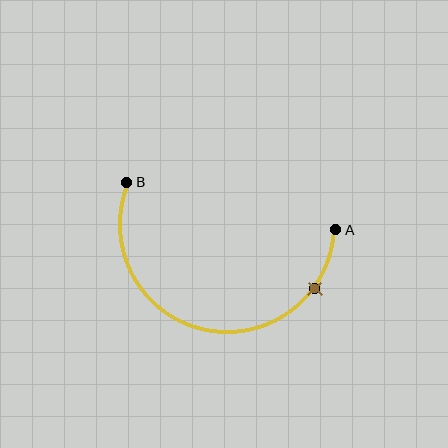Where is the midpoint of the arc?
The arc midpoint is the point on the curve farthest from the straight line joining A and B. It sits below that line.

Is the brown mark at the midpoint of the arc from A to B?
No. The brown mark lies on the arc but is closer to endpoint A. The arc midpoint would be at the point on the curve equidistant along the arc from both A and B.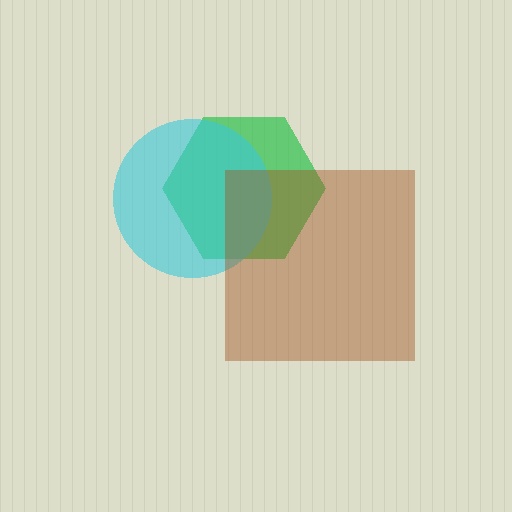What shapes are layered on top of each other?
The layered shapes are: a green hexagon, a cyan circle, a brown square.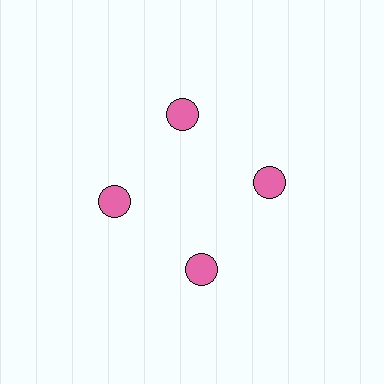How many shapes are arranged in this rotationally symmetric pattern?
There are 4 shapes, arranged in 4 groups of 1.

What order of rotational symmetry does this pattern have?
This pattern has 4-fold rotational symmetry.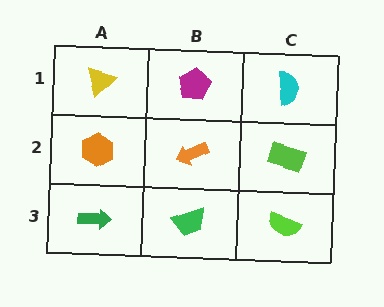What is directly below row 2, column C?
A lime semicircle.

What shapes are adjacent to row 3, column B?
An orange arrow (row 2, column B), a green arrow (row 3, column A), a lime semicircle (row 3, column C).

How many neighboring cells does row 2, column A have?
3.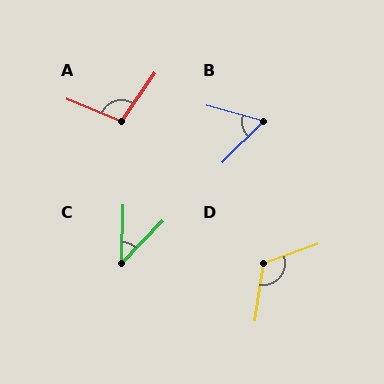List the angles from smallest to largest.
C (43°), B (61°), A (102°), D (119°).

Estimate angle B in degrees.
Approximately 61 degrees.